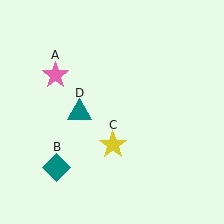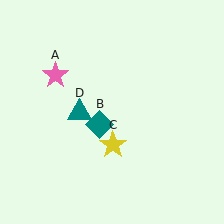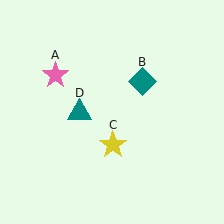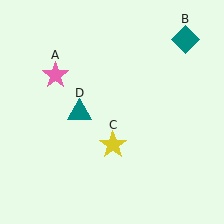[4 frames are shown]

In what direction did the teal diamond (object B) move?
The teal diamond (object B) moved up and to the right.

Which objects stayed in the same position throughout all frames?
Pink star (object A) and yellow star (object C) and teal triangle (object D) remained stationary.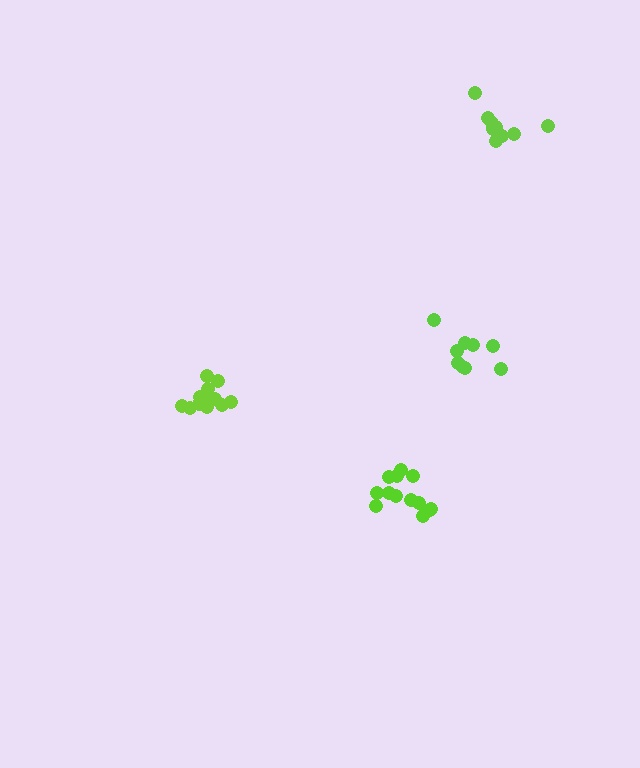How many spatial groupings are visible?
There are 4 spatial groupings.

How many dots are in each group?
Group 1: 9 dots, Group 2: 9 dots, Group 3: 13 dots, Group 4: 13 dots (44 total).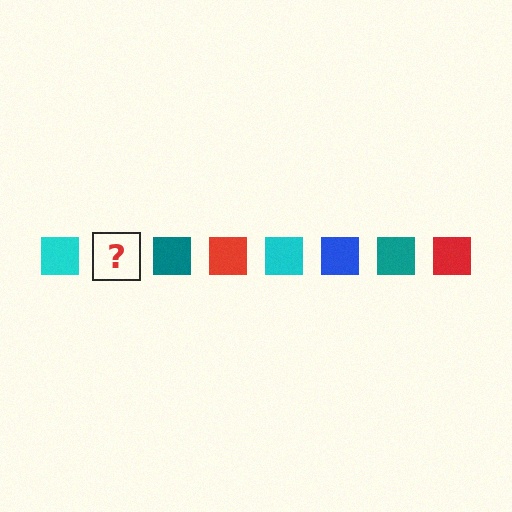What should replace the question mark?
The question mark should be replaced with a blue square.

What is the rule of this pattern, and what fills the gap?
The rule is that the pattern cycles through cyan, blue, teal, red squares. The gap should be filled with a blue square.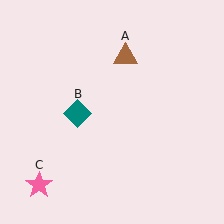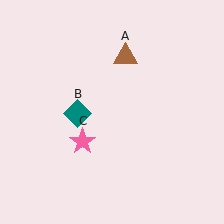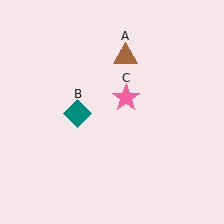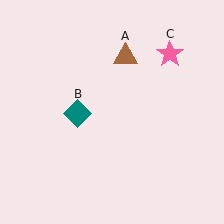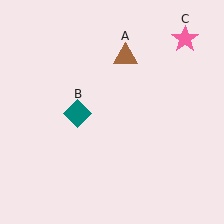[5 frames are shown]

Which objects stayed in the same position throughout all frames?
Brown triangle (object A) and teal diamond (object B) remained stationary.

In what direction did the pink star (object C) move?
The pink star (object C) moved up and to the right.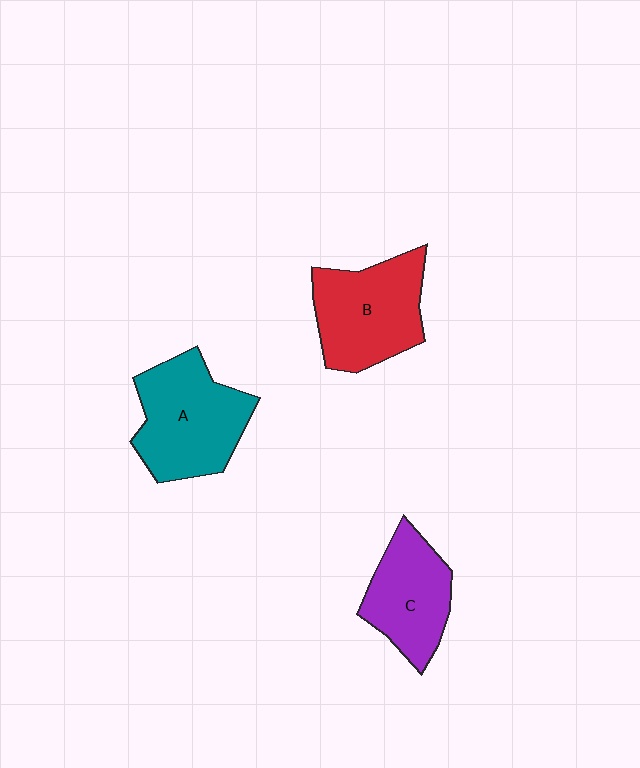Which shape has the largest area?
Shape A (teal).